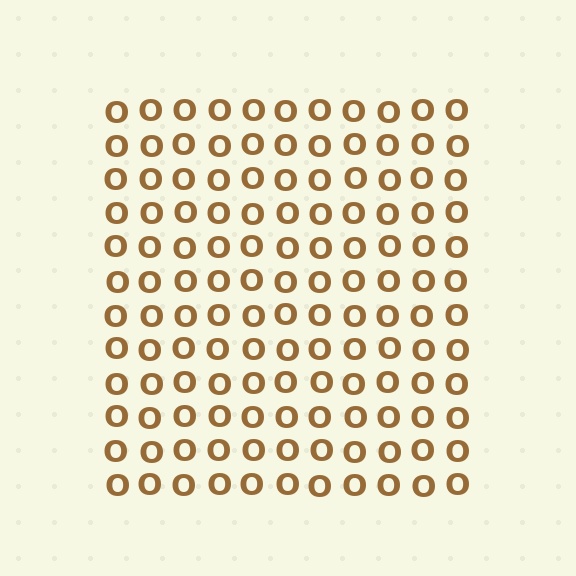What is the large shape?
The large shape is a square.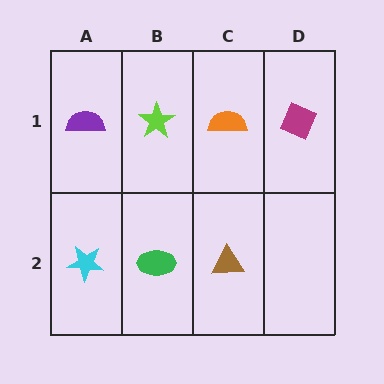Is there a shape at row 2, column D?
No, that cell is empty.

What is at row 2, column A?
A cyan star.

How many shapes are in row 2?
3 shapes.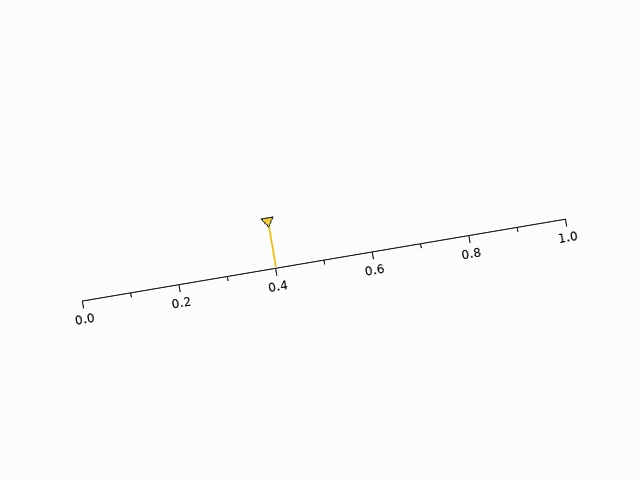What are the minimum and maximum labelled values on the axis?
The axis runs from 0.0 to 1.0.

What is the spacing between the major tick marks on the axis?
The major ticks are spaced 0.2 apart.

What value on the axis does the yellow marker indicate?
The marker indicates approximately 0.4.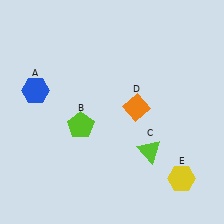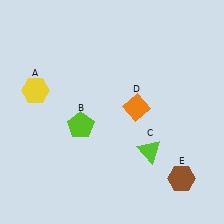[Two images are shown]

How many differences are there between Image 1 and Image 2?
There are 2 differences between the two images.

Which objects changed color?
A changed from blue to yellow. E changed from yellow to brown.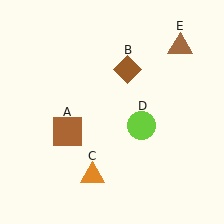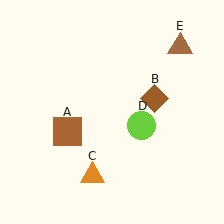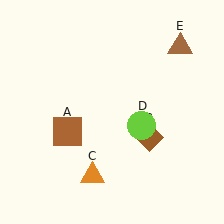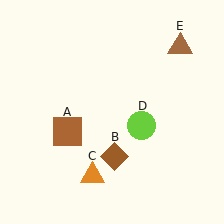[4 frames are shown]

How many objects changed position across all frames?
1 object changed position: brown diamond (object B).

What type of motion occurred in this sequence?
The brown diamond (object B) rotated clockwise around the center of the scene.